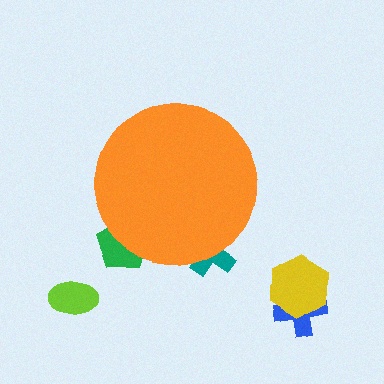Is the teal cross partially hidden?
Yes, the teal cross is partially hidden behind the orange circle.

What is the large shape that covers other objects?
An orange circle.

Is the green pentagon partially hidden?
Yes, the green pentagon is partially hidden behind the orange circle.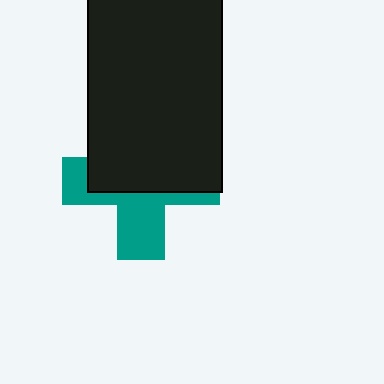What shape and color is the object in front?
The object in front is a black rectangle.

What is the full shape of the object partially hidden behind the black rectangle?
The partially hidden object is a teal cross.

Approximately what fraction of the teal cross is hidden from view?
Roughly 58% of the teal cross is hidden behind the black rectangle.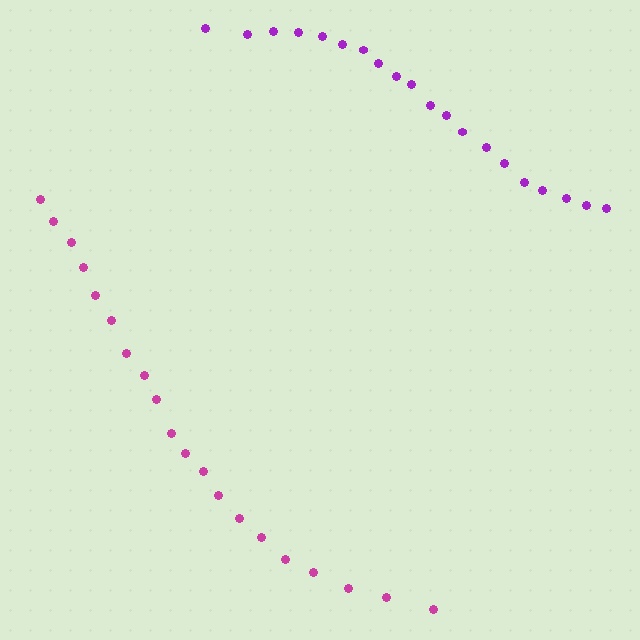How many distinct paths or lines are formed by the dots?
There are 2 distinct paths.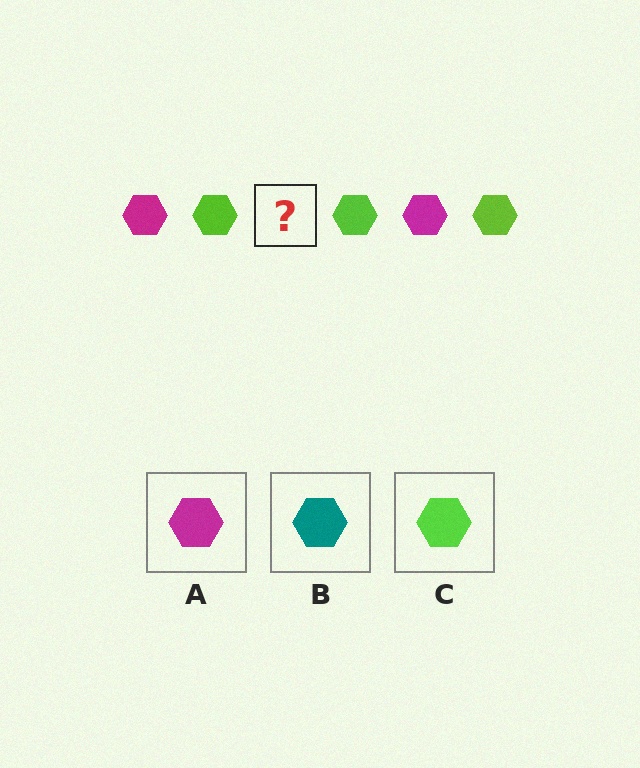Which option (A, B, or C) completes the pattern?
A.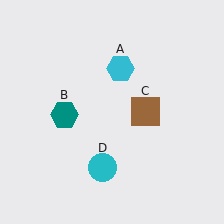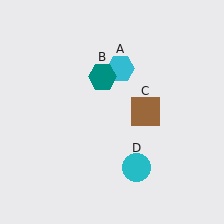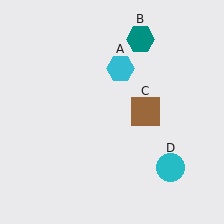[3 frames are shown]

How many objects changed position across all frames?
2 objects changed position: teal hexagon (object B), cyan circle (object D).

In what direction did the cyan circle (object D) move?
The cyan circle (object D) moved right.